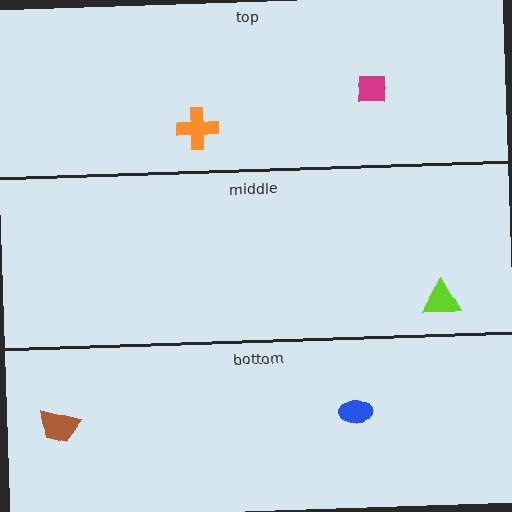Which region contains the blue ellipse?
The bottom region.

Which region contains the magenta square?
The top region.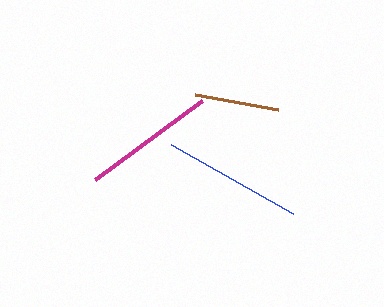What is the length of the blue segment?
The blue segment is approximately 140 pixels long.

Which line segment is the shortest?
The brown line is the shortest at approximately 84 pixels.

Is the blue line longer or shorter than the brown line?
The blue line is longer than the brown line.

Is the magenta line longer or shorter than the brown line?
The magenta line is longer than the brown line.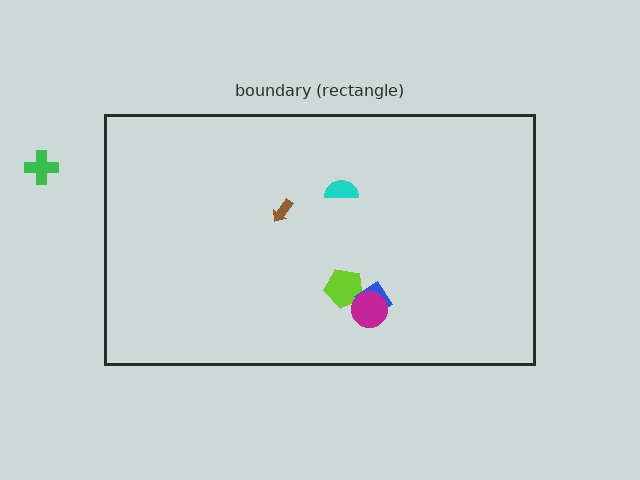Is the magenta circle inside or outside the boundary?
Inside.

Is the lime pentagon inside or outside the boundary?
Inside.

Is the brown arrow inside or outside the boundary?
Inside.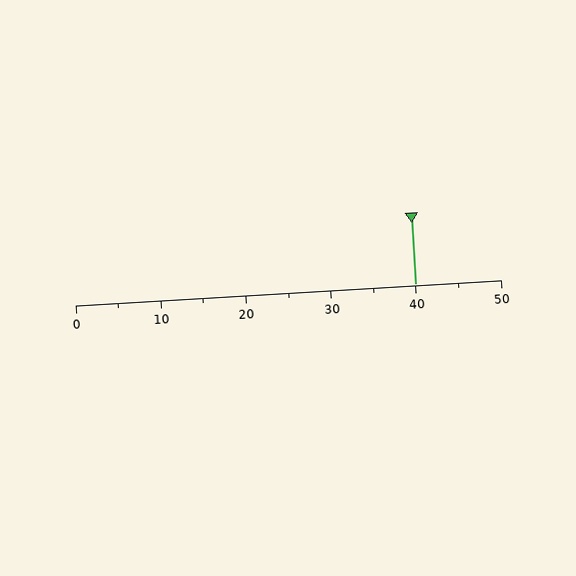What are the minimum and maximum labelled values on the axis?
The axis runs from 0 to 50.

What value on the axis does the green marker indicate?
The marker indicates approximately 40.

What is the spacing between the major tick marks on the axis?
The major ticks are spaced 10 apart.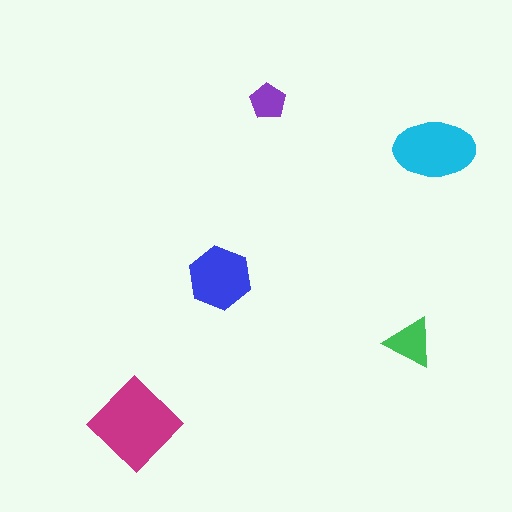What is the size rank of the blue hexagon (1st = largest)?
3rd.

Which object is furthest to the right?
The cyan ellipse is rightmost.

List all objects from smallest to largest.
The purple pentagon, the green triangle, the blue hexagon, the cyan ellipse, the magenta diamond.